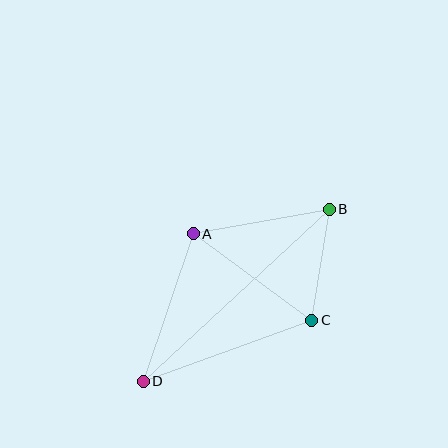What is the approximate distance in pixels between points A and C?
The distance between A and C is approximately 147 pixels.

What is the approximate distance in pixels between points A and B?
The distance between A and B is approximately 138 pixels.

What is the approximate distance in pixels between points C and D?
The distance between C and D is approximately 179 pixels.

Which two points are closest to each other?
Points B and C are closest to each other.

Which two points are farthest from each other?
Points B and D are farthest from each other.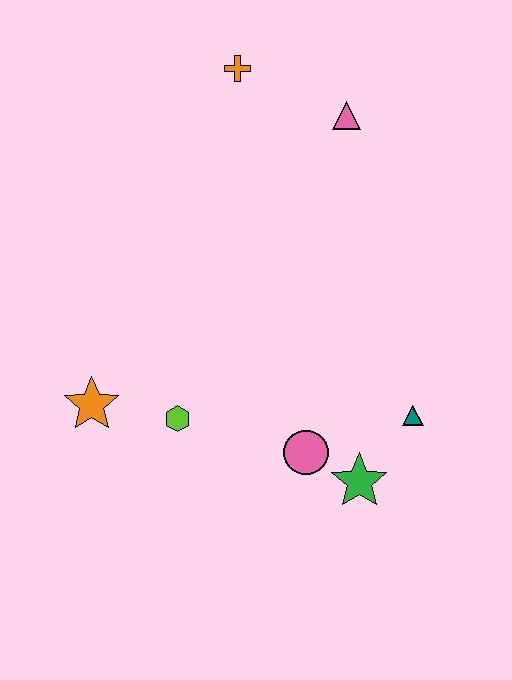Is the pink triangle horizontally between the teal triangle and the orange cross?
Yes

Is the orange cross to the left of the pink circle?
Yes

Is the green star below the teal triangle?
Yes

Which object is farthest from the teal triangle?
The orange cross is farthest from the teal triangle.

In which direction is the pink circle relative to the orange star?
The pink circle is to the right of the orange star.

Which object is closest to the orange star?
The lime hexagon is closest to the orange star.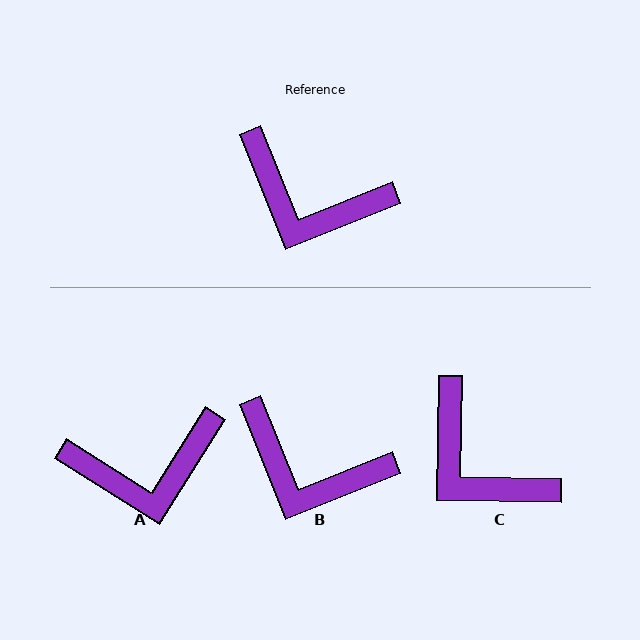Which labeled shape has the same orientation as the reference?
B.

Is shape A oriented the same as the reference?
No, it is off by about 36 degrees.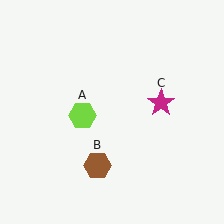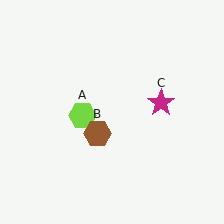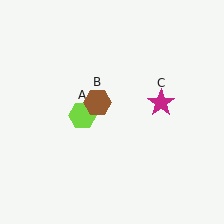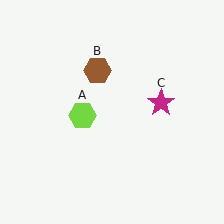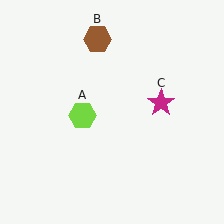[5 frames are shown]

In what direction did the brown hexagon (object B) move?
The brown hexagon (object B) moved up.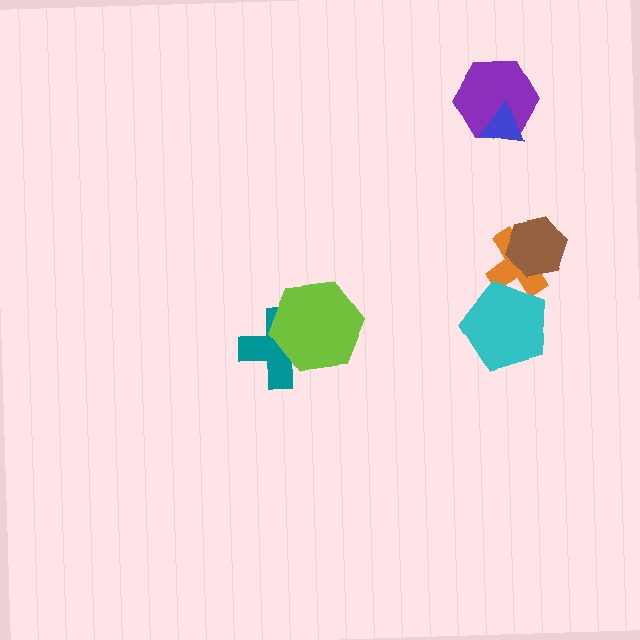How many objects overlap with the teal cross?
1 object overlaps with the teal cross.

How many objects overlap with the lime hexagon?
1 object overlaps with the lime hexagon.